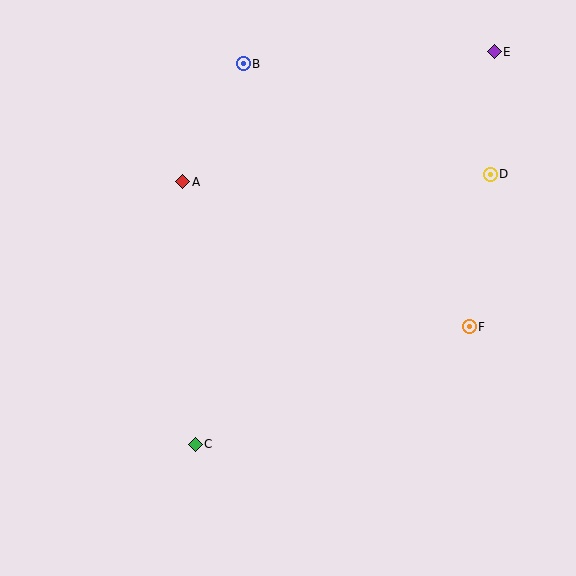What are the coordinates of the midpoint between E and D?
The midpoint between E and D is at (492, 113).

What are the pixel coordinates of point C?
Point C is at (195, 444).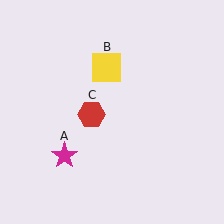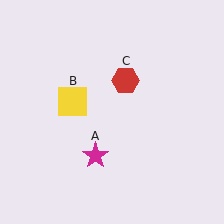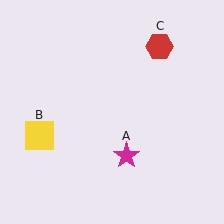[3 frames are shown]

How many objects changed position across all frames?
3 objects changed position: magenta star (object A), yellow square (object B), red hexagon (object C).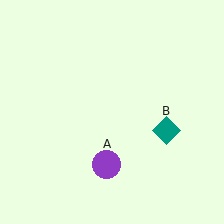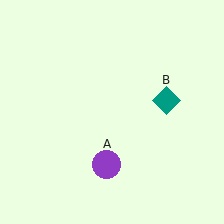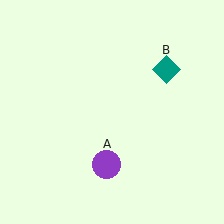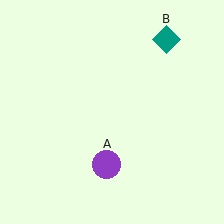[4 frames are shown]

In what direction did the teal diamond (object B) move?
The teal diamond (object B) moved up.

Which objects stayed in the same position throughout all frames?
Purple circle (object A) remained stationary.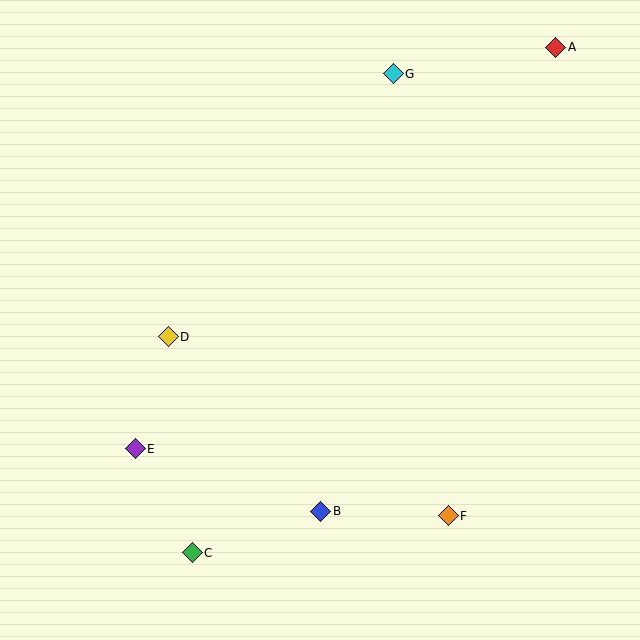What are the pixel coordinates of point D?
Point D is at (168, 337).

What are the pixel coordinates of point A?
Point A is at (556, 47).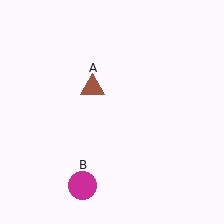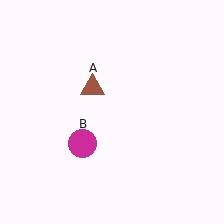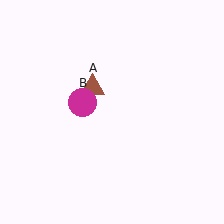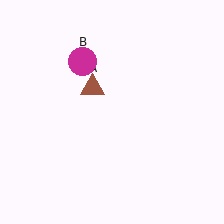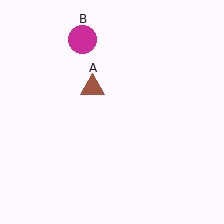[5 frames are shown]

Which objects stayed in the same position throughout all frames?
Brown triangle (object A) remained stationary.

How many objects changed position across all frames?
1 object changed position: magenta circle (object B).